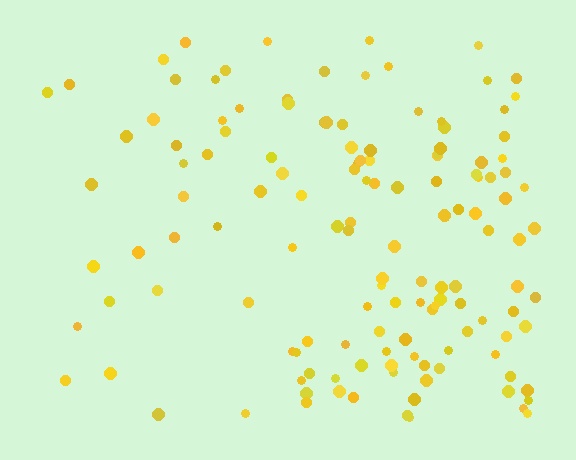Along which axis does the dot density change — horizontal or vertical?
Horizontal.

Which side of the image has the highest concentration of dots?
The right.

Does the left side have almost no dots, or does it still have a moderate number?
Still a moderate number, just noticeably fewer than the right.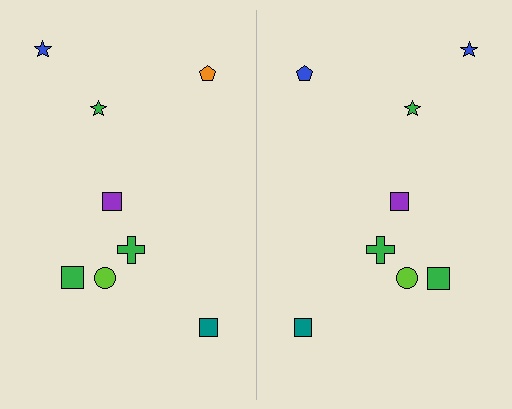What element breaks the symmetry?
The blue pentagon on the right side breaks the symmetry — its mirror counterpart is orange.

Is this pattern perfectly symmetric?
No, the pattern is not perfectly symmetric. The blue pentagon on the right side breaks the symmetry — its mirror counterpart is orange.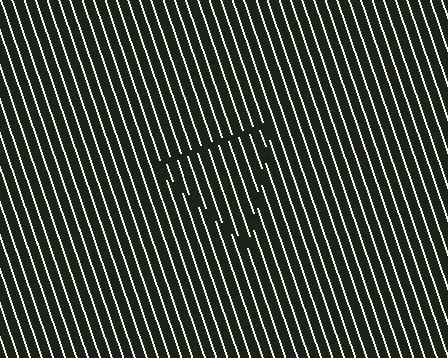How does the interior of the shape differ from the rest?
The interior of the shape contains the same grating, shifted by half a period — the contour is defined by the phase discontinuity where line-ends from the inner and outer gratings abut.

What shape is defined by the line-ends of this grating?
An illusory triangle. The interior of the shape contains the same grating, shifted by half a period — the contour is defined by the phase discontinuity where line-ends from the inner and outer gratings abut.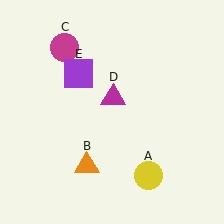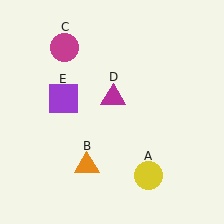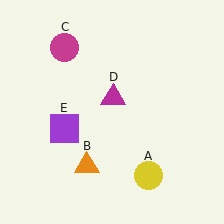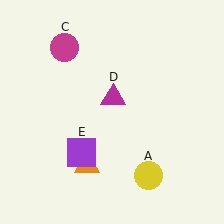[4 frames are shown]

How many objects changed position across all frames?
1 object changed position: purple square (object E).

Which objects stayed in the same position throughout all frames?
Yellow circle (object A) and orange triangle (object B) and magenta circle (object C) and magenta triangle (object D) remained stationary.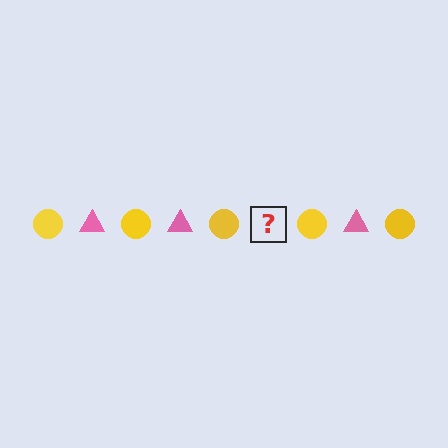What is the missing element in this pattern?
The missing element is a pink triangle.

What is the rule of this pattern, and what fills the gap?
The rule is that the pattern alternates between yellow circle and pink triangle. The gap should be filled with a pink triangle.